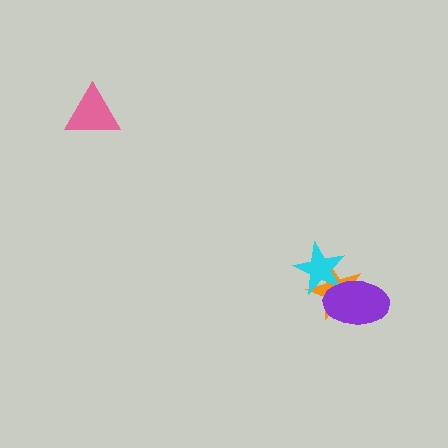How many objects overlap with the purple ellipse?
2 objects overlap with the purple ellipse.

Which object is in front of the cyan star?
The purple ellipse is in front of the cyan star.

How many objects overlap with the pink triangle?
0 objects overlap with the pink triangle.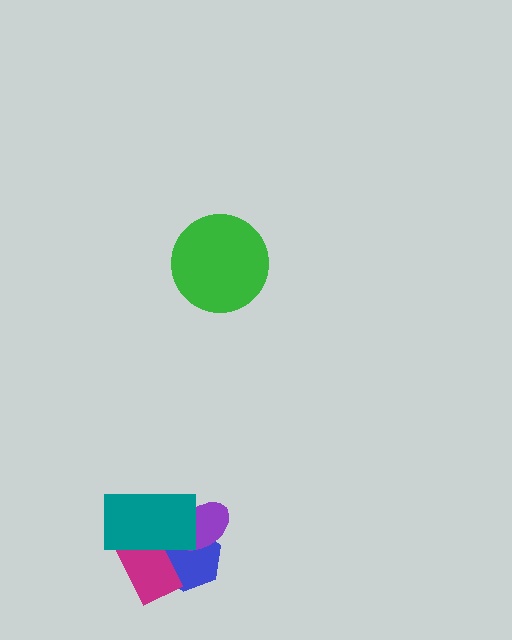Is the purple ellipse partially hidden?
Yes, it is partially covered by another shape.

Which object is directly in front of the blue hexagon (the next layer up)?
The purple ellipse is directly in front of the blue hexagon.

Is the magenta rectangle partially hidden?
Yes, it is partially covered by another shape.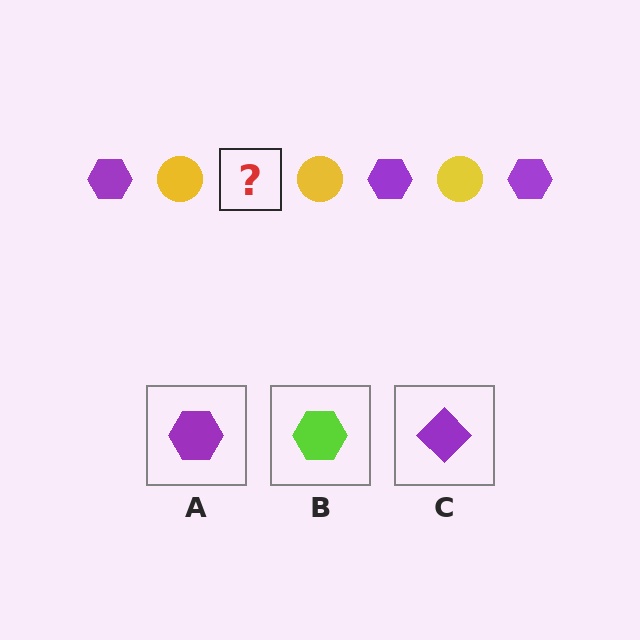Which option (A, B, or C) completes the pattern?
A.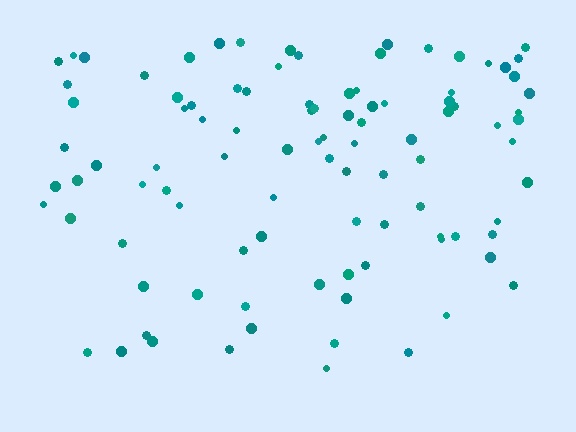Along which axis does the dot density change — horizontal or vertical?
Vertical.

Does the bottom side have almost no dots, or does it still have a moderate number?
Still a moderate number, just noticeably fewer than the top.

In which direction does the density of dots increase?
From bottom to top, with the top side densest.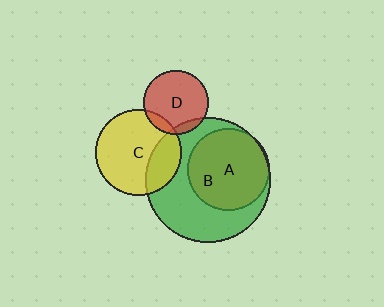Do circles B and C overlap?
Yes.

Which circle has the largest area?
Circle B (green).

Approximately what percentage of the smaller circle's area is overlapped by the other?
Approximately 25%.